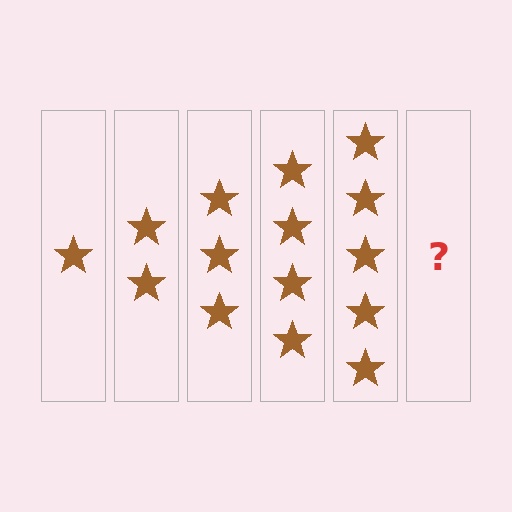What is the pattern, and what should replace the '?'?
The pattern is that each step adds one more star. The '?' should be 6 stars.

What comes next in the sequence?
The next element should be 6 stars.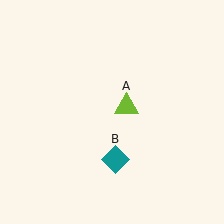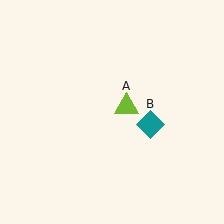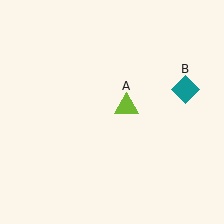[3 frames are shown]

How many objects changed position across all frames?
1 object changed position: teal diamond (object B).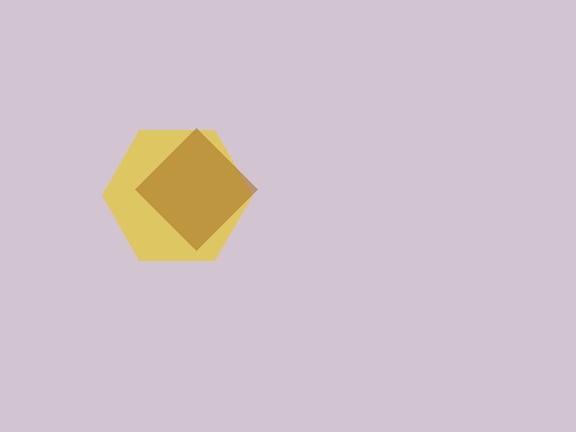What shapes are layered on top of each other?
The layered shapes are: a yellow hexagon, a brown diamond.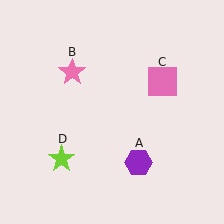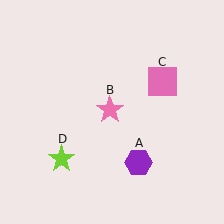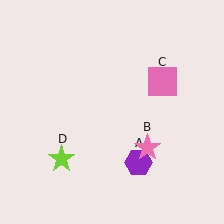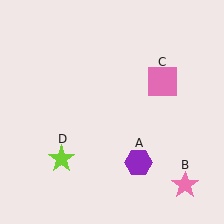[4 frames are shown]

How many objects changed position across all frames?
1 object changed position: pink star (object B).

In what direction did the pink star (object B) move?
The pink star (object B) moved down and to the right.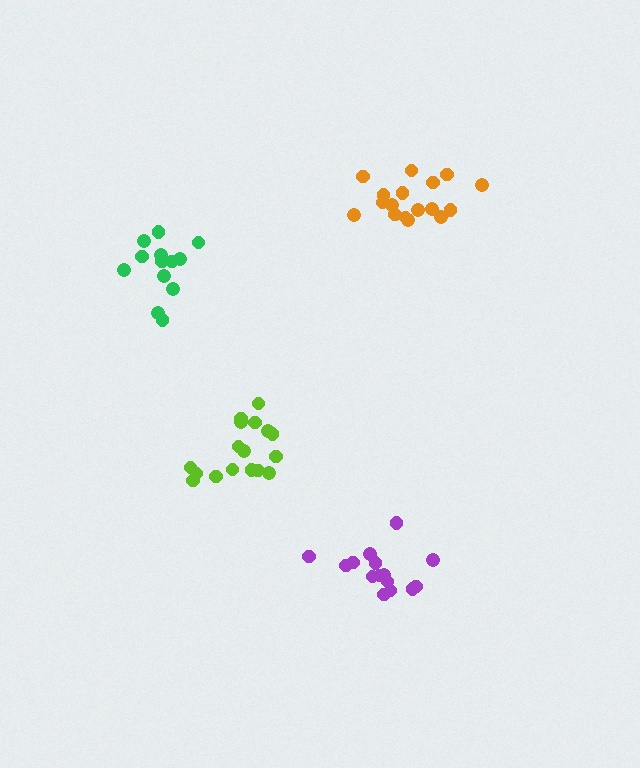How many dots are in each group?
Group 1: 13 dots, Group 2: 17 dots, Group 3: 17 dots, Group 4: 15 dots (62 total).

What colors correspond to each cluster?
The clusters are colored: green, lime, orange, purple.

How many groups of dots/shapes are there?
There are 4 groups.